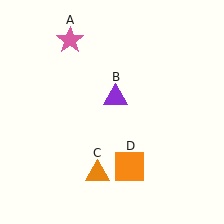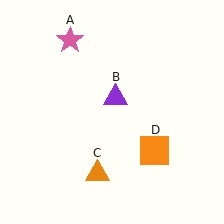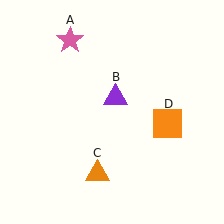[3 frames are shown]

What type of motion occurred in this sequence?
The orange square (object D) rotated counterclockwise around the center of the scene.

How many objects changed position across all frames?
1 object changed position: orange square (object D).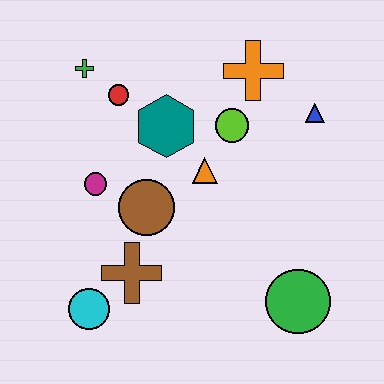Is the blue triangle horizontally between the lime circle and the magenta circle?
No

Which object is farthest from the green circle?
The green cross is farthest from the green circle.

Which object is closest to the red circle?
The green cross is closest to the red circle.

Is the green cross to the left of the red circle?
Yes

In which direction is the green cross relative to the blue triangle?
The green cross is to the left of the blue triangle.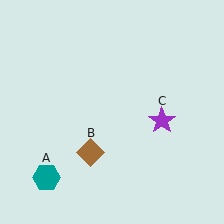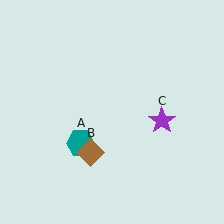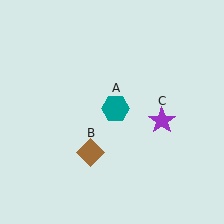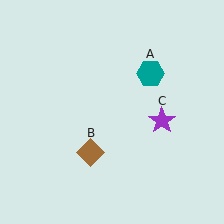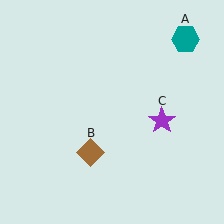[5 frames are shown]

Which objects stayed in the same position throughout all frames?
Brown diamond (object B) and purple star (object C) remained stationary.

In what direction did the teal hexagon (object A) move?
The teal hexagon (object A) moved up and to the right.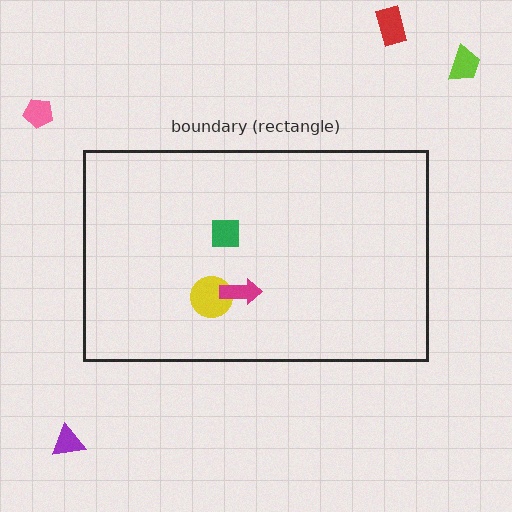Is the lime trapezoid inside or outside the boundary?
Outside.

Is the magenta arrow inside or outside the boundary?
Inside.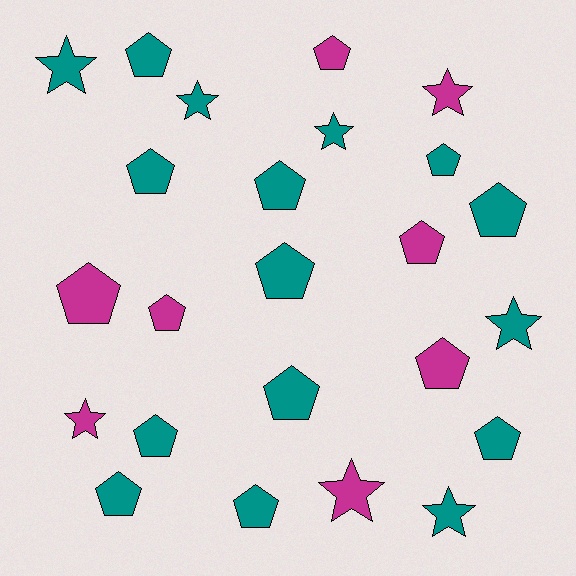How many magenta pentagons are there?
There are 5 magenta pentagons.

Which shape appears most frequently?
Pentagon, with 16 objects.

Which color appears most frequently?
Teal, with 16 objects.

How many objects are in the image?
There are 24 objects.